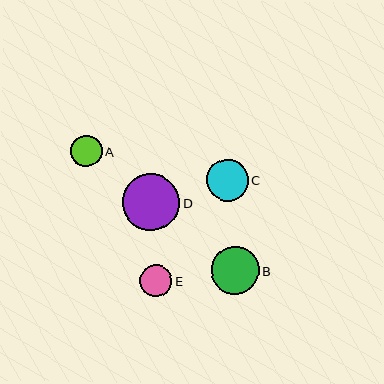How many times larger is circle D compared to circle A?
Circle D is approximately 1.8 times the size of circle A.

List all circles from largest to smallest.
From largest to smallest: D, B, C, E, A.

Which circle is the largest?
Circle D is the largest with a size of approximately 57 pixels.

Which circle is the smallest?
Circle A is the smallest with a size of approximately 32 pixels.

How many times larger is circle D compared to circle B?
Circle D is approximately 1.2 times the size of circle B.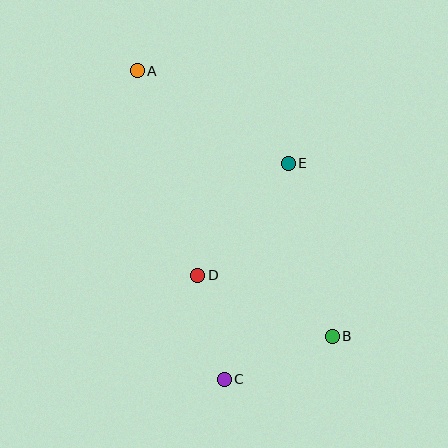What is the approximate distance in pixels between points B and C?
The distance between B and C is approximately 116 pixels.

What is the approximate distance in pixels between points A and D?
The distance between A and D is approximately 213 pixels.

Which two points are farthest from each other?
Points A and B are farthest from each other.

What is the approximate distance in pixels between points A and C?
The distance between A and C is approximately 321 pixels.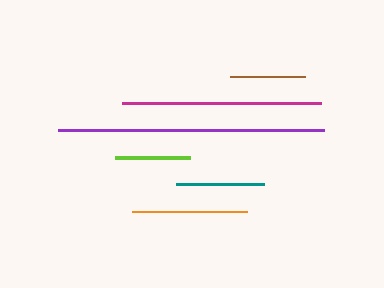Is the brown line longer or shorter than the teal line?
The teal line is longer than the brown line.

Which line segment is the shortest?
The brown line is the shortest at approximately 75 pixels.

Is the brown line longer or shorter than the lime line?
The lime line is longer than the brown line.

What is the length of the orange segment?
The orange segment is approximately 115 pixels long.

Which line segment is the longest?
The purple line is the longest at approximately 267 pixels.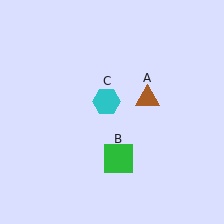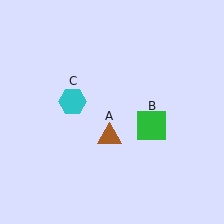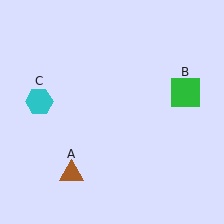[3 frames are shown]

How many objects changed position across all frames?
3 objects changed position: brown triangle (object A), green square (object B), cyan hexagon (object C).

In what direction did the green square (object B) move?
The green square (object B) moved up and to the right.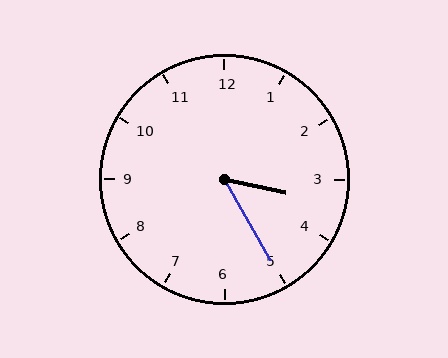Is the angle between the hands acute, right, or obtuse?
It is acute.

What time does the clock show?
3:25.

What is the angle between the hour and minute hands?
Approximately 48 degrees.